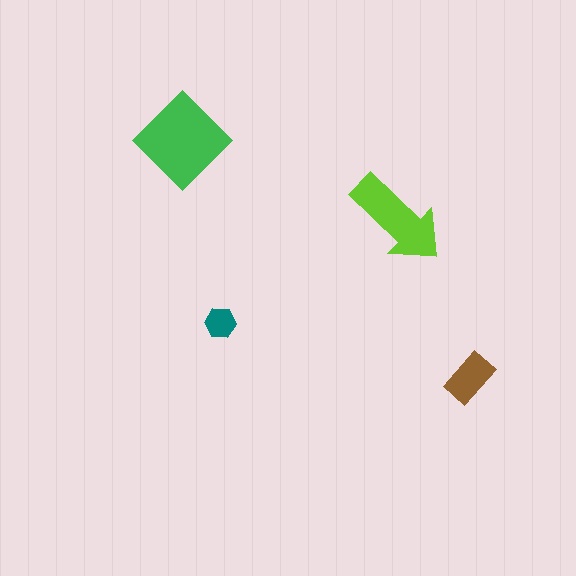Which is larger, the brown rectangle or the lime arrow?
The lime arrow.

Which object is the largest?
The green diamond.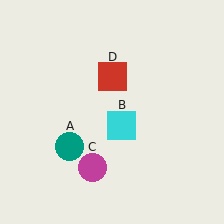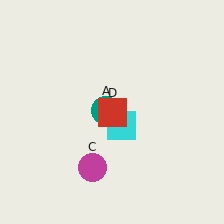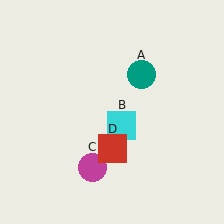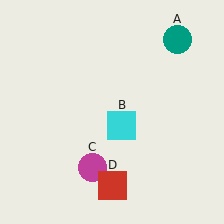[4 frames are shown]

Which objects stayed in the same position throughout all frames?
Cyan square (object B) and magenta circle (object C) remained stationary.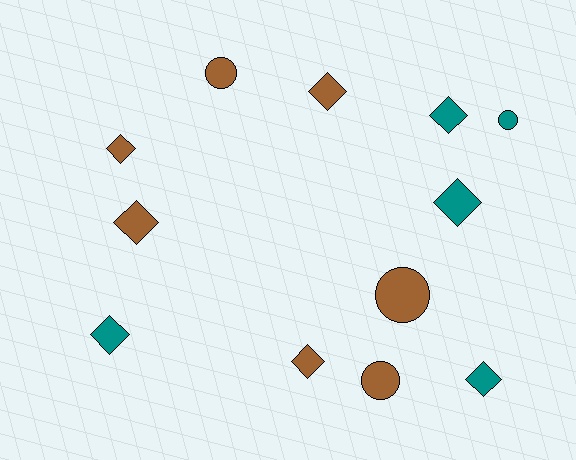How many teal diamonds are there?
There are 4 teal diamonds.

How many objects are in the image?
There are 12 objects.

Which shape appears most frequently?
Diamond, with 8 objects.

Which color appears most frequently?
Brown, with 7 objects.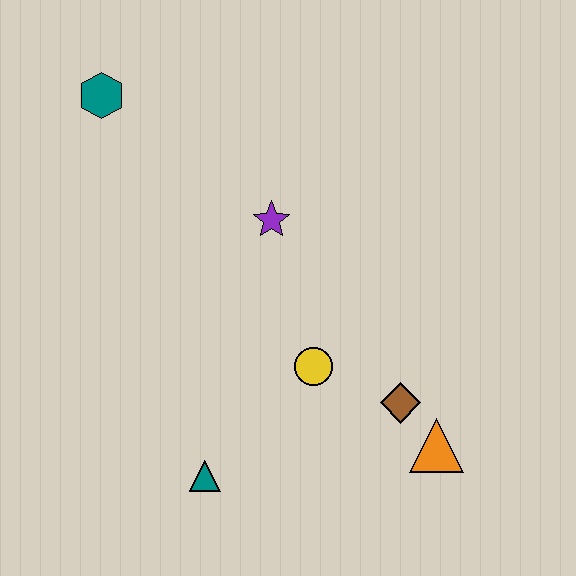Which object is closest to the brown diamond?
The orange triangle is closest to the brown diamond.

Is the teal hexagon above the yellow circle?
Yes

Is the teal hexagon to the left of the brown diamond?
Yes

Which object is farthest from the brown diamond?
The teal hexagon is farthest from the brown diamond.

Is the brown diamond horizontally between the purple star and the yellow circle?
No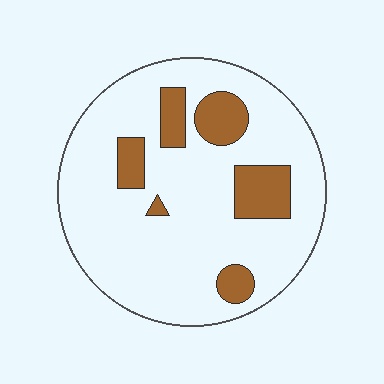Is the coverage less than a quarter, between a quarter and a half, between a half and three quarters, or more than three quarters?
Less than a quarter.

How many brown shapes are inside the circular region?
6.